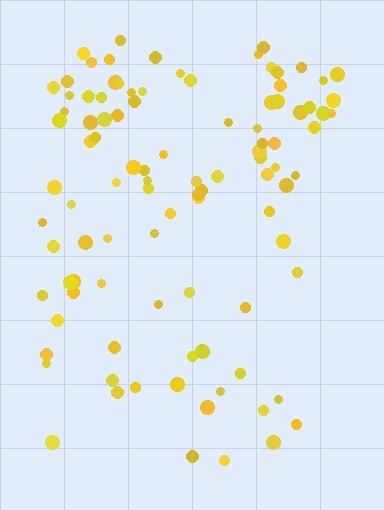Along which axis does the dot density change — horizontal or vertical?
Vertical.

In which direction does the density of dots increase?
From bottom to top, with the top side densest.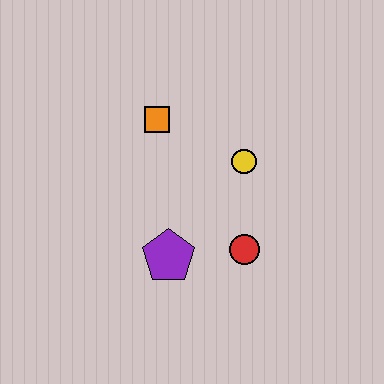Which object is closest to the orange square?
The yellow circle is closest to the orange square.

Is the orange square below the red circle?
No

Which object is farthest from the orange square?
The red circle is farthest from the orange square.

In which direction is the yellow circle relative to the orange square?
The yellow circle is to the right of the orange square.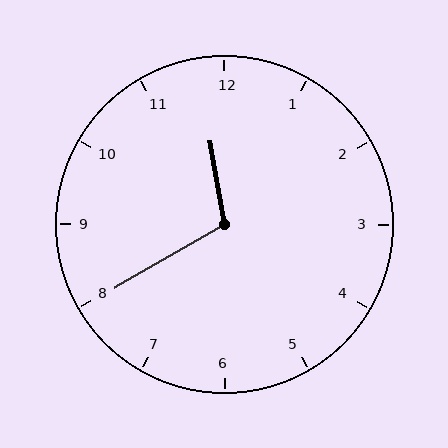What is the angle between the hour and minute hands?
Approximately 110 degrees.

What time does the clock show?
11:40.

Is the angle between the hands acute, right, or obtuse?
It is obtuse.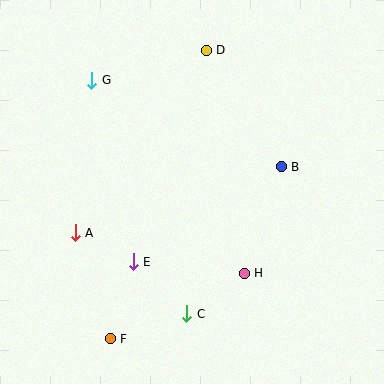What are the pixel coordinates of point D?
Point D is at (206, 50).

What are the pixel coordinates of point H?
Point H is at (244, 273).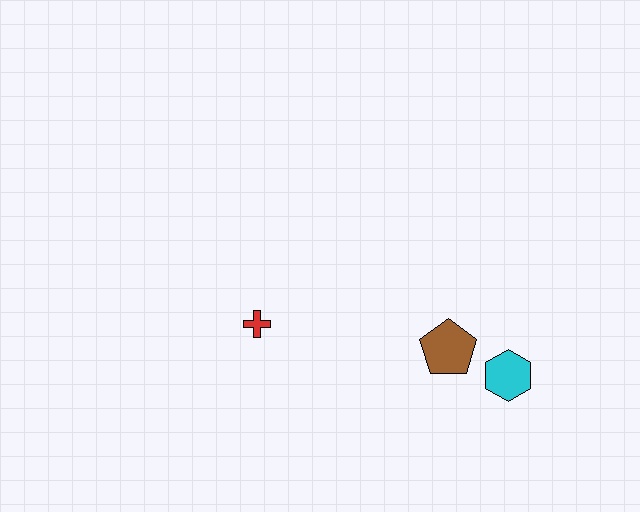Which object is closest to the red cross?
The brown pentagon is closest to the red cross.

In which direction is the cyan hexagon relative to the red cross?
The cyan hexagon is to the right of the red cross.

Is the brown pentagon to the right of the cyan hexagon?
No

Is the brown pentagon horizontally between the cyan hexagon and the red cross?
Yes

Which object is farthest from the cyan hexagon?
The red cross is farthest from the cyan hexagon.